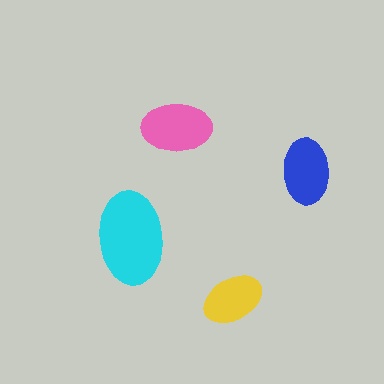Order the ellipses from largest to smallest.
the cyan one, the pink one, the blue one, the yellow one.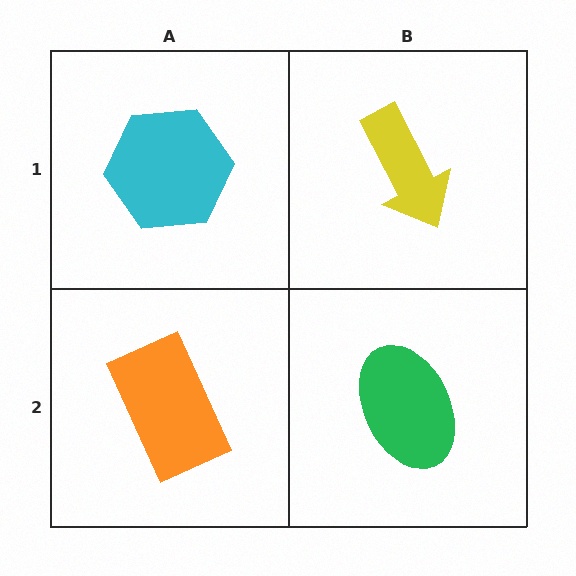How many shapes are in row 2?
2 shapes.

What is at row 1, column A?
A cyan hexagon.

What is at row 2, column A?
An orange rectangle.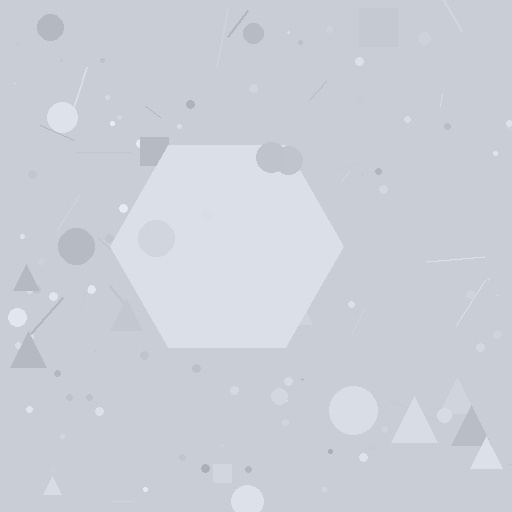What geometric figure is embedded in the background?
A hexagon is embedded in the background.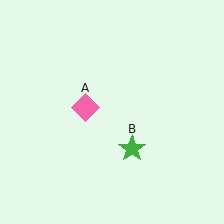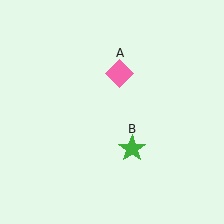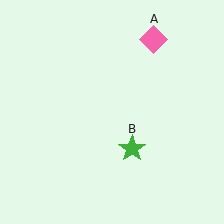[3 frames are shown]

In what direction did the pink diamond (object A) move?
The pink diamond (object A) moved up and to the right.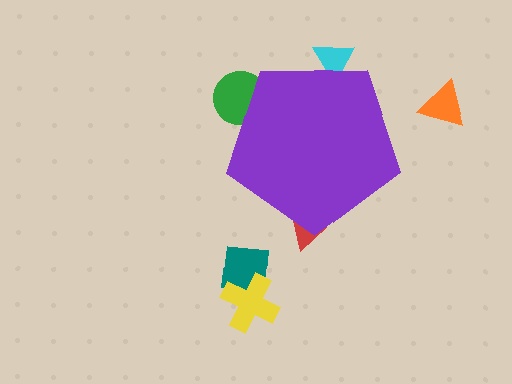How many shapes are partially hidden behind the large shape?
3 shapes are partially hidden.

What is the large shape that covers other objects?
A purple pentagon.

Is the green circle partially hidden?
Yes, the green circle is partially hidden behind the purple pentagon.